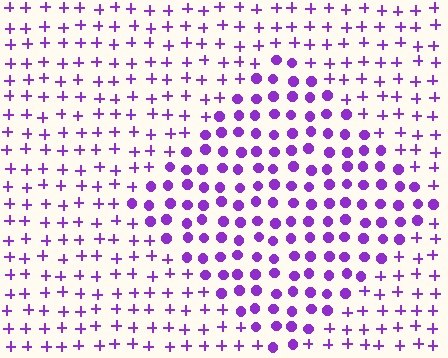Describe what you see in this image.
The image is filled with small purple elements arranged in a uniform grid. A diamond-shaped region contains circles, while the surrounding area contains plus signs. The boundary is defined purely by the change in element shape.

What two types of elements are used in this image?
The image uses circles inside the diamond region and plus signs outside it.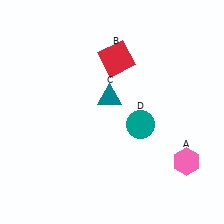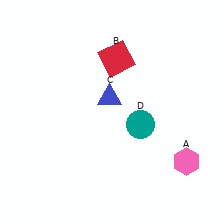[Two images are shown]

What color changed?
The triangle (C) changed from teal in Image 1 to blue in Image 2.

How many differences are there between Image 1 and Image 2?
There is 1 difference between the two images.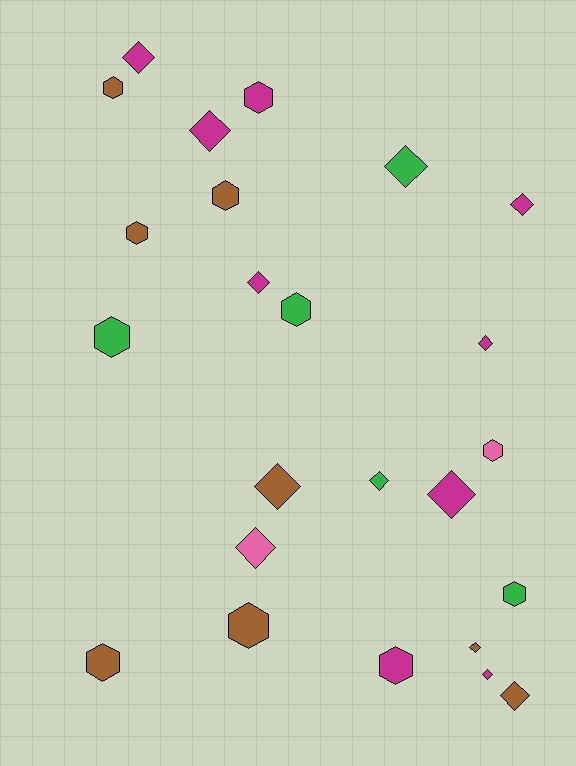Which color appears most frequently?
Magenta, with 9 objects.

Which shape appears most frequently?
Diamond, with 13 objects.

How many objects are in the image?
There are 24 objects.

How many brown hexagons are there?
There are 5 brown hexagons.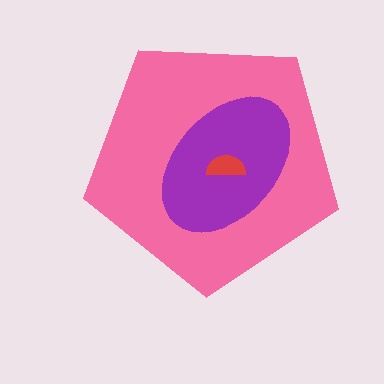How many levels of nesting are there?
3.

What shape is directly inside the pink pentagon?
The purple ellipse.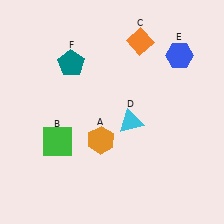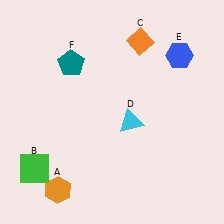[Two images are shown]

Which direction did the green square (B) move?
The green square (B) moved down.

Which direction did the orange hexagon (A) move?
The orange hexagon (A) moved down.